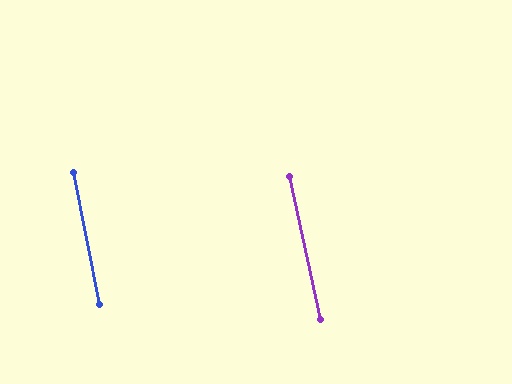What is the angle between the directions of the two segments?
Approximately 1 degree.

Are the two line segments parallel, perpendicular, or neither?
Parallel — their directions differ by only 1.3°.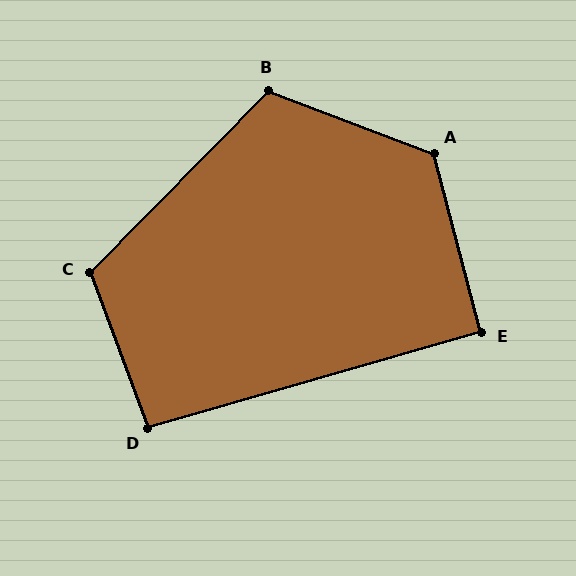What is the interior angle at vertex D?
Approximately 94 degrees (approximately right).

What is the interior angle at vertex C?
Approximately 115 degrees (obtuse).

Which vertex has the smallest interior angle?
E, at approximately 91 degrees.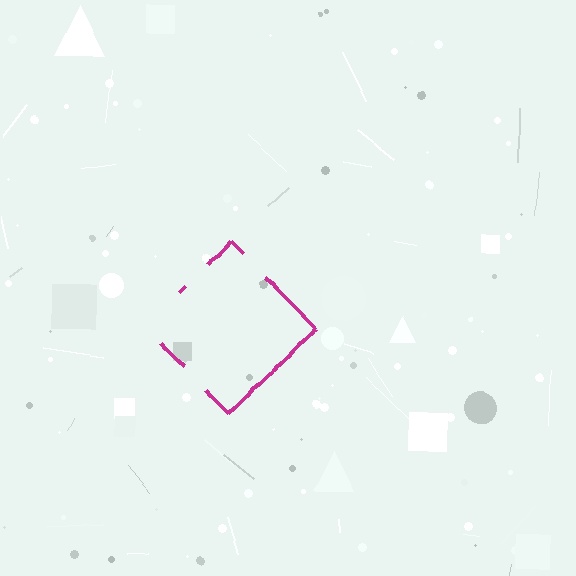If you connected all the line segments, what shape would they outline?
They would outline a diamond.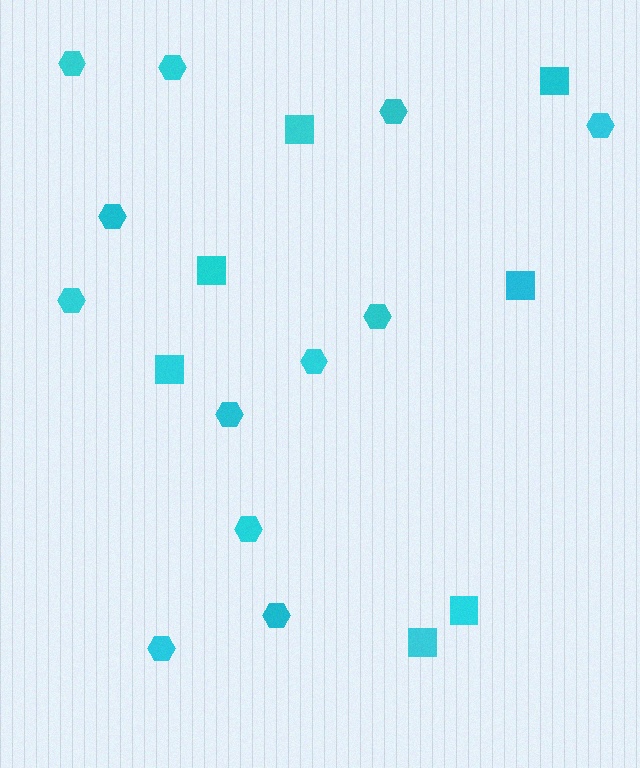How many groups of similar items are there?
There are 2 groups: one group of squares (7) and one group of hexagons (12).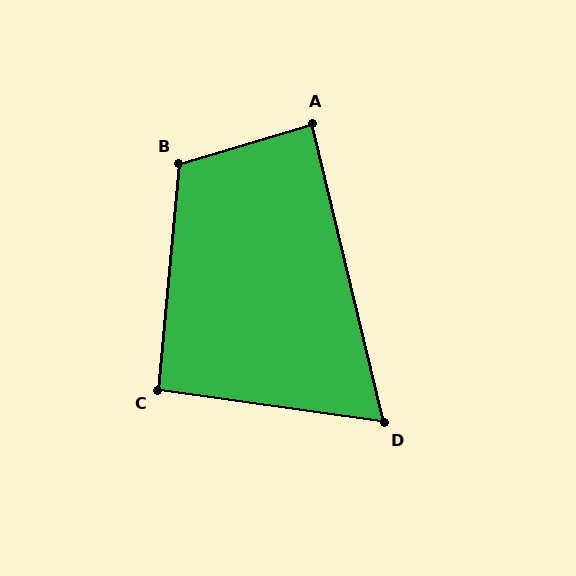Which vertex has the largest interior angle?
B, at approximately 112 degrees.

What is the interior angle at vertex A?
Approximately 87 degrees (approximately right).